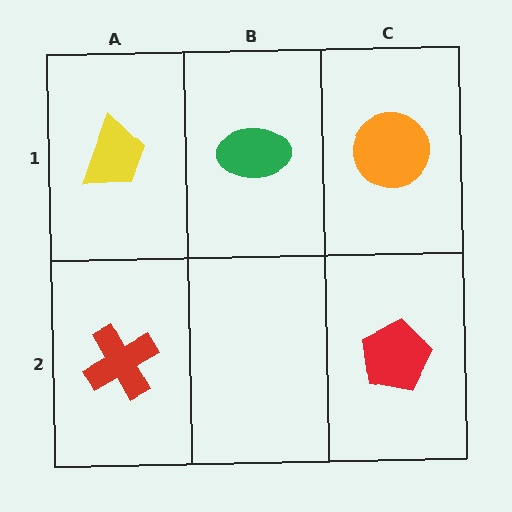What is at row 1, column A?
A yellow trapezoid.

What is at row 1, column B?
A green ellipse.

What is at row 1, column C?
An orange circle.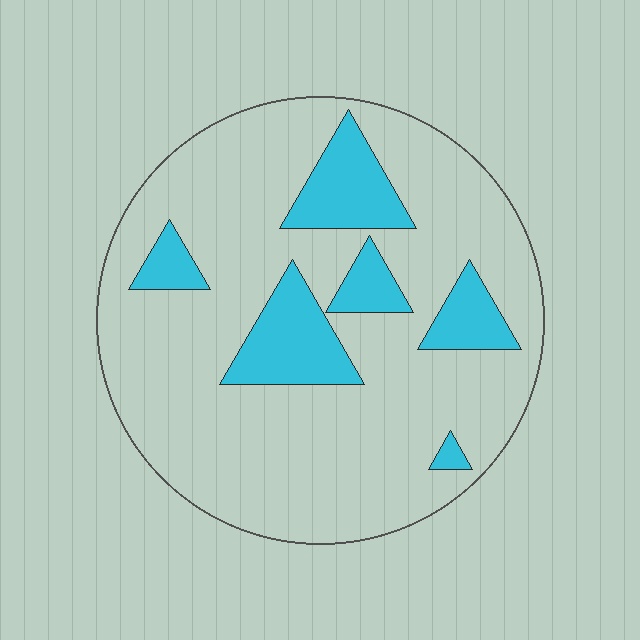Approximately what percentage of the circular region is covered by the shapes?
Approximately 20%.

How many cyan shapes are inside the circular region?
6.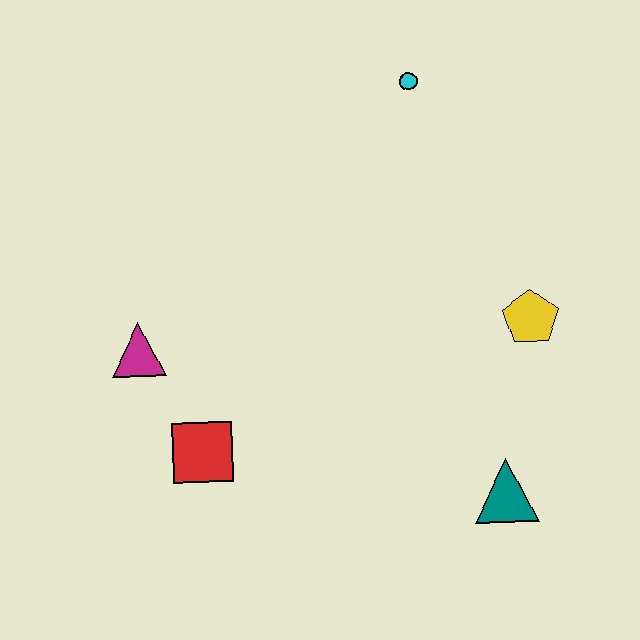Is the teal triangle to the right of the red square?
Yes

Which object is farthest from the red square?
The cyan circle is farthest from the red square.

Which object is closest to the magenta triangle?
The red square is closest to the magenta triangle.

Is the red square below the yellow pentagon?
Yes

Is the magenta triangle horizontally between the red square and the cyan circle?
No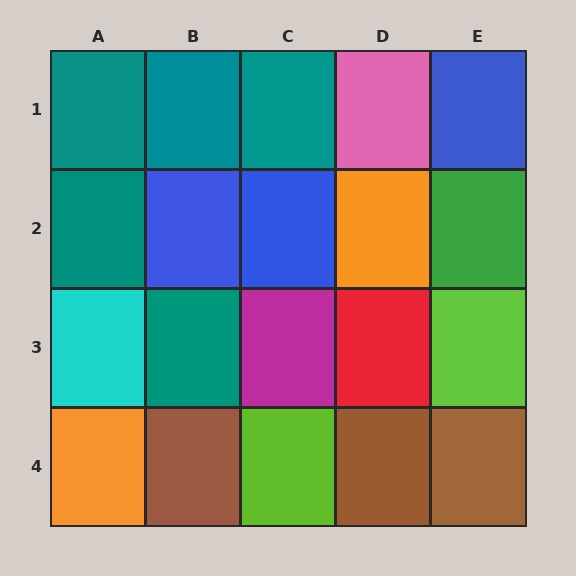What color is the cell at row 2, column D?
Orange.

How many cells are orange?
2 cells are orange.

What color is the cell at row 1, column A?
Teal.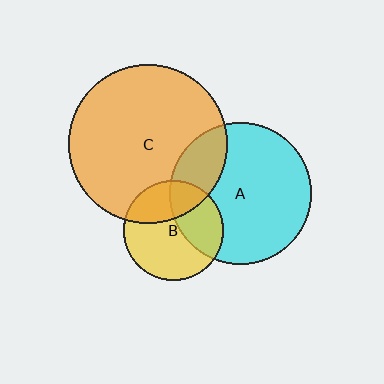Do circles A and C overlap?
Yes.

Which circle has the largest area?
Circle C (orange).